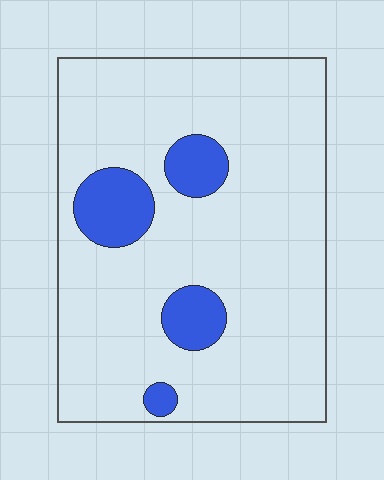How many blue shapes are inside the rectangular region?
4.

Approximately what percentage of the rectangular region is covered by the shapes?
Approximately 15%.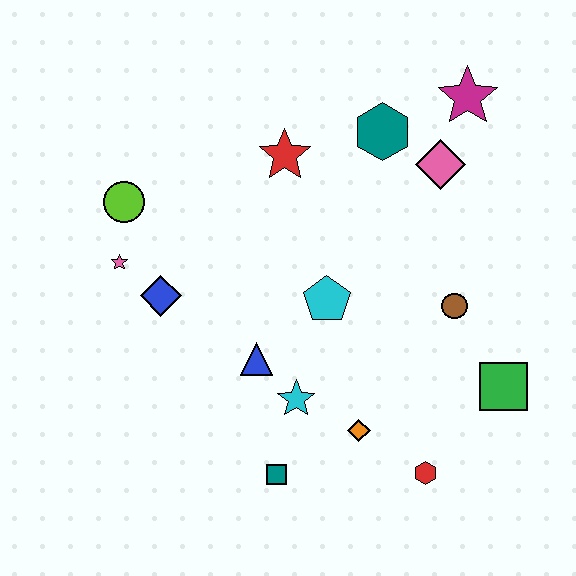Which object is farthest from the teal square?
The magenta star is farthest from the teal square.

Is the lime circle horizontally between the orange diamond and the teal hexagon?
No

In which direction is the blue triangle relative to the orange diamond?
The blue triangle is to the left of the orange diamond.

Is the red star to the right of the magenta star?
No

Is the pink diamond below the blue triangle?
No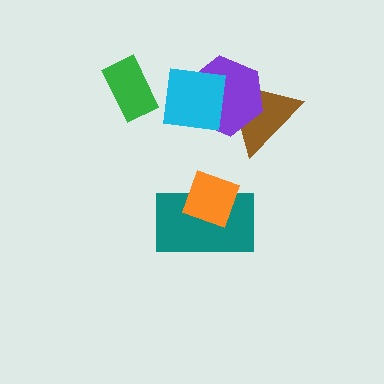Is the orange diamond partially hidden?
No, no other shape covers it.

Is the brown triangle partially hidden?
Yes, it is partially covered by another shape.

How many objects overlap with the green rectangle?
0 objects overlap with the green rectangle.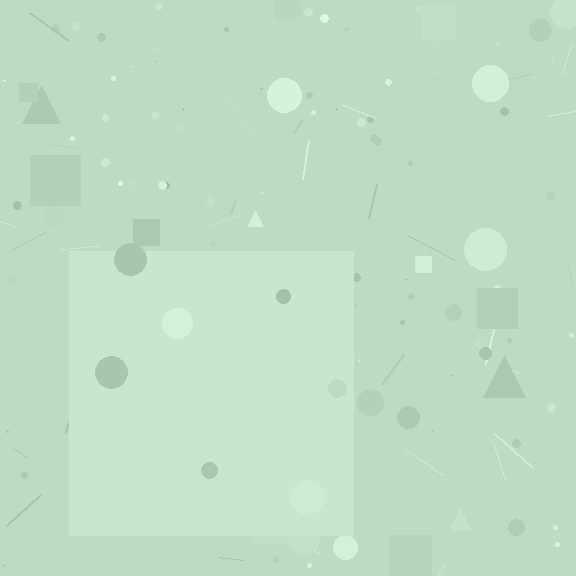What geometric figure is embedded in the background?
A square is embedded in the background.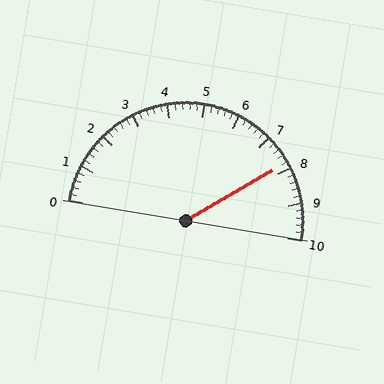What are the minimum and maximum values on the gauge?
The gauge ranges from 0 to 10.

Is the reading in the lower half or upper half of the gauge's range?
The reading is in the upper half of the range (0 to 10).